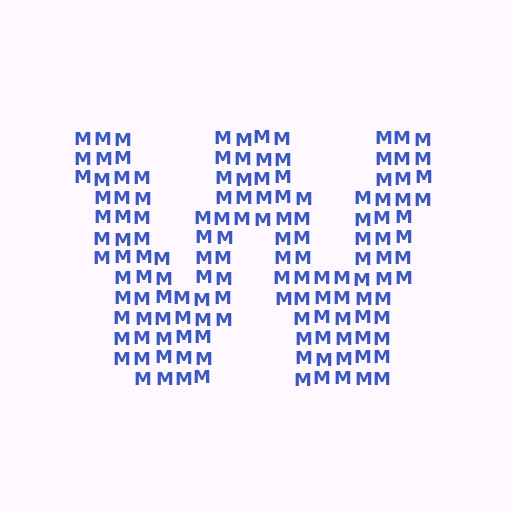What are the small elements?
The small elements are letter M's.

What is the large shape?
The large shape is the letter W.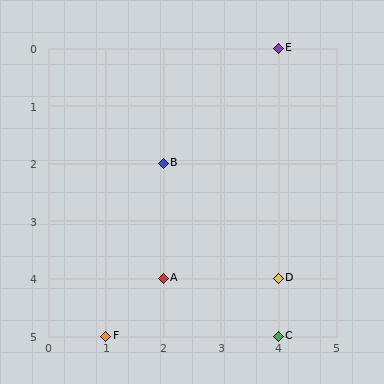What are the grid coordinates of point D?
Point D is at grid coordinates (4, 4).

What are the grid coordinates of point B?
Point B is at grid coordinates (2, 2).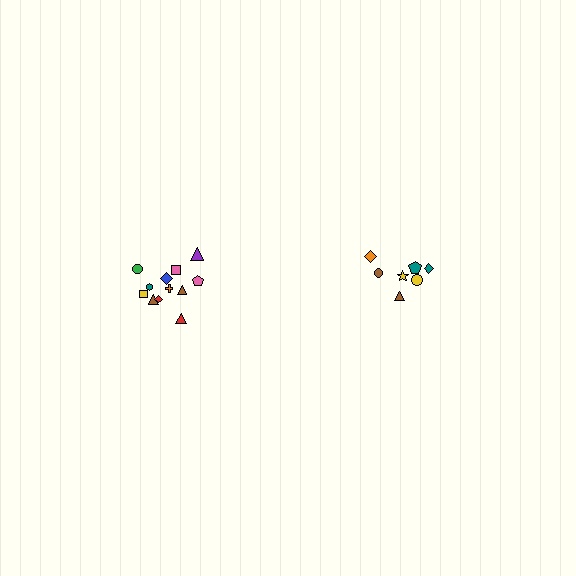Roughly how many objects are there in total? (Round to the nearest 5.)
Roughly 20 objects in total.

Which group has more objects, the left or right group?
The left group.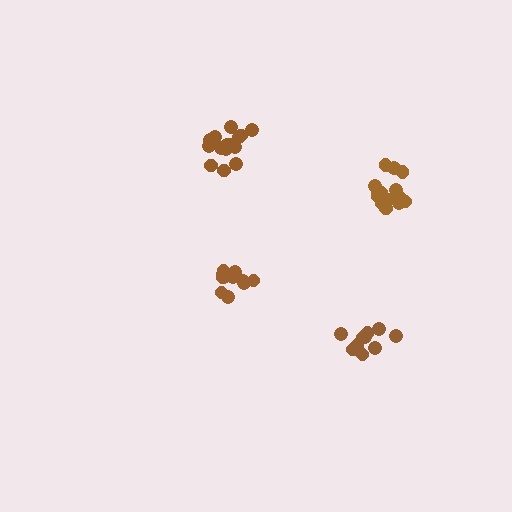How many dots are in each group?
Group 1: 15 dots, Group 2: 12 dots, Group 3: 15 dots, Group 4: 10 dots (52 total).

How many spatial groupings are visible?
There are 4 spatial groupings.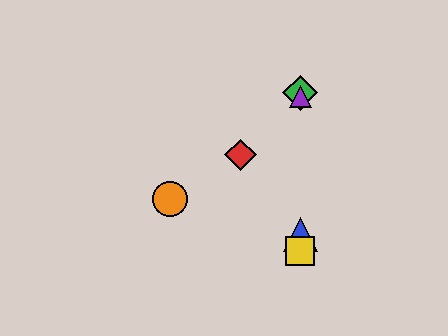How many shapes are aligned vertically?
4 shapes (the blue triangle, the green diamond, the yellow square, the purple triangle) are aligned vertically.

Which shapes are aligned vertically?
The blue triangle, the green diamond, the yellow square, the purple triangle are aligned vertically.